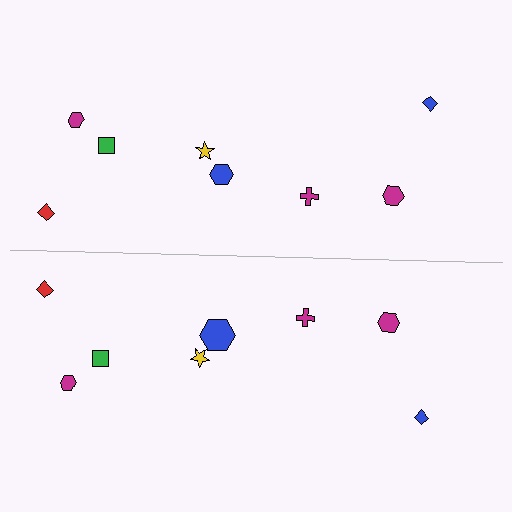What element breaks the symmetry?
The blue hexagon on the bottom side has a different size than its mirror counterpart.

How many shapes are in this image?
There are 16 shapes in this image.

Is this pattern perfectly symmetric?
No, the pattern is not perfectly symmetric. The blue hexagon on the bottom side has a different size than its mirror counterpart.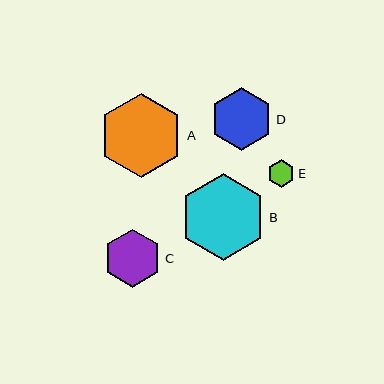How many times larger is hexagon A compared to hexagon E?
Hexagon A is approximately 3.1 times the size of hexagon E.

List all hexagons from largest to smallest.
From largest to smallest: B, A, D, C, E.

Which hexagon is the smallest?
Hexagon E is the smallest with a size of approximately 27 pixels.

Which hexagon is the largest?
Hexagon B is the largest with a size of approximately 87 pixels.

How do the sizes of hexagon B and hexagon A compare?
Hexagon B and hexagon A are approximately the same size.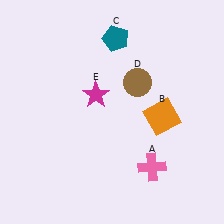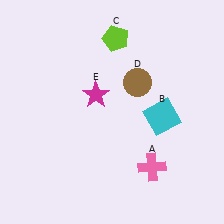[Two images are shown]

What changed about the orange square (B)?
In Image 1, B is orange. In Image 2, it changed to cyan.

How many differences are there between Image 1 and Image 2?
There are 2 differences between the two images.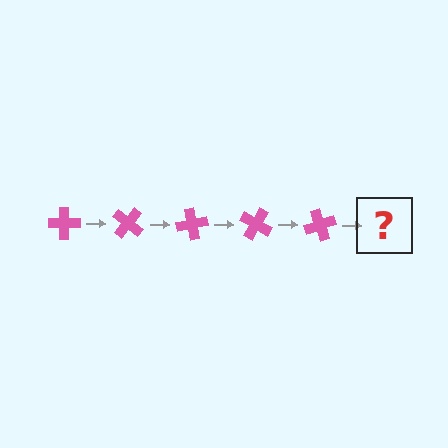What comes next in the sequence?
The next element should be a pink cross rotated 200 degrees.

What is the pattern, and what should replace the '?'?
The pattern is that the cross rotates 40 degrees each step. The '?' should be a pink cross rotated 200 degrees.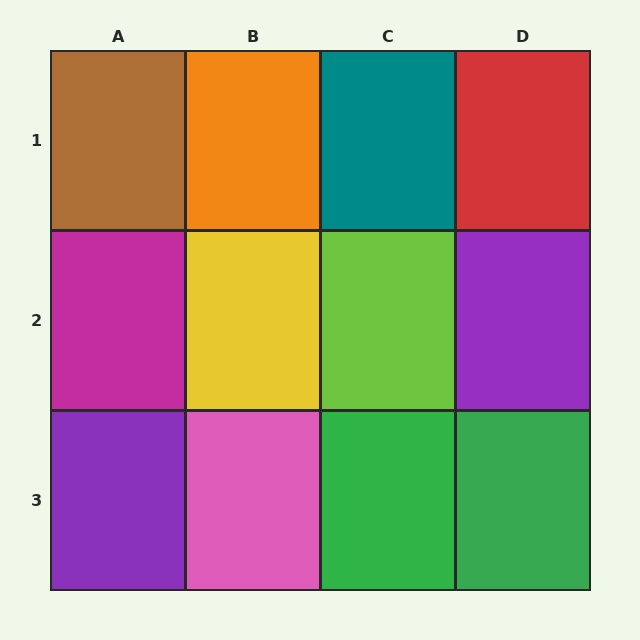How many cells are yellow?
1 cell is yellow.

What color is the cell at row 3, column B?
Pink.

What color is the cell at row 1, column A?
Brown.